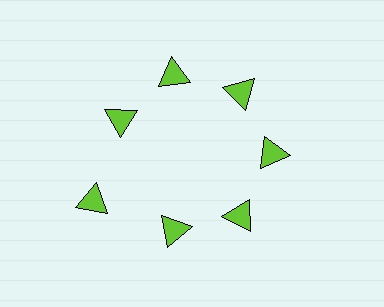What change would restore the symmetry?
The symmetry would be restored by moving it inward, back onto the ring so that all 7 triangles sit at equal angles and equal distance from the center.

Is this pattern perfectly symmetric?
No. The 7 lime triangles are arranged in a ring, but one element near the 8 o'clock position is pushed outward from the center, breaking the 7-fold rotational symmetry.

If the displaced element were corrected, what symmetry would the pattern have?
It would have 7-fold rotational symmetry — the pattern would map onto itself every 51 degrees.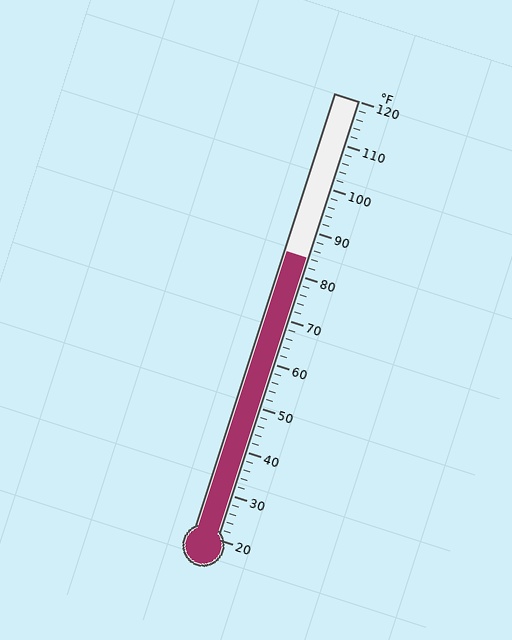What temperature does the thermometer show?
The thermometer shows approximately 84°F.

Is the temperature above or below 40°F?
The temperature is above 40°F.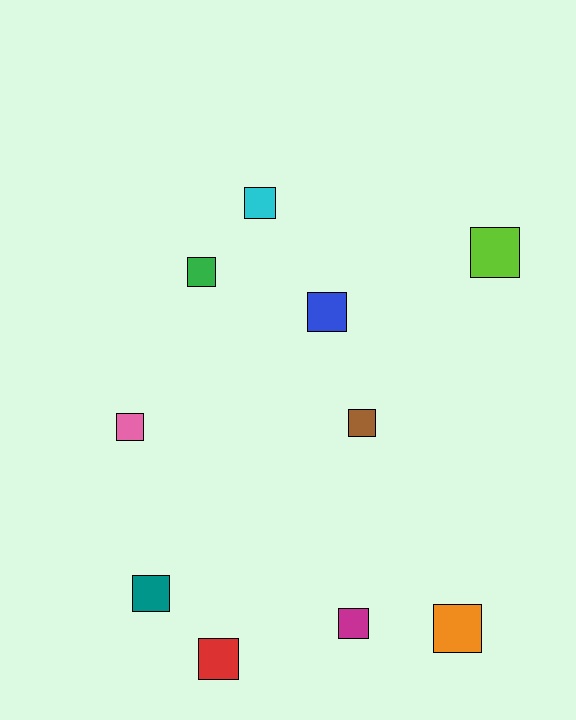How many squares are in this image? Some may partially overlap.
There are 10 squares.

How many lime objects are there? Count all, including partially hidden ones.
There is 1 lime object.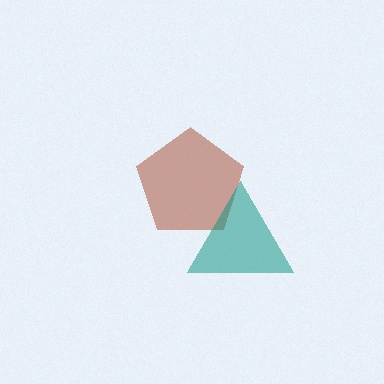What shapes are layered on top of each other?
The layered shapes are: a brown pentagon, a teal triangle.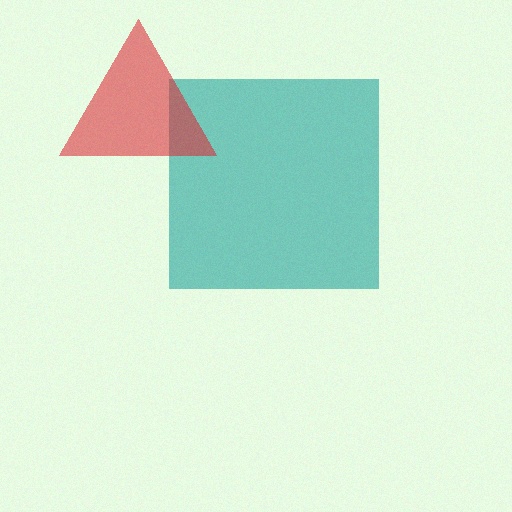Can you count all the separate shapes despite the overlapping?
Yes, there are 2 separate shapes.